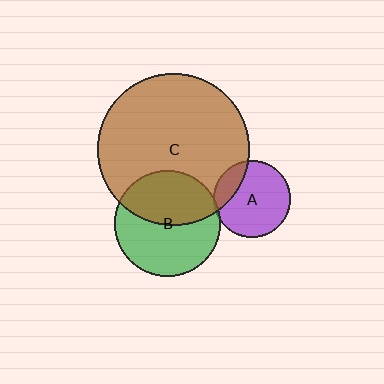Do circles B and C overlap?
Yes.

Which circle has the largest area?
Circle C (brown).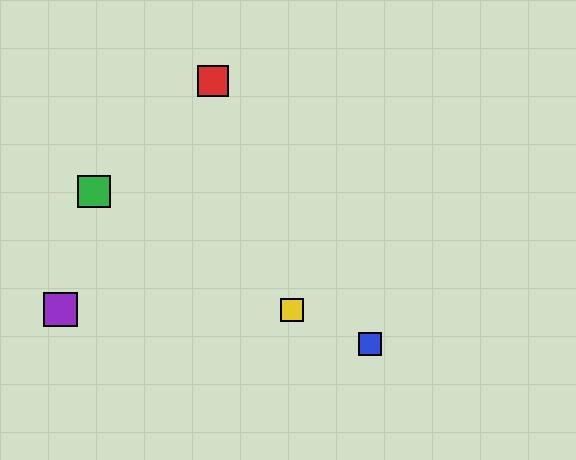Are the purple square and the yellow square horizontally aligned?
Yes, both are at y≈310.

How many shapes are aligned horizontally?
2 shapes (the yellow square, the purple square) are aligned horizontally.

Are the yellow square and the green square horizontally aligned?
No, the yellow square is at y≈310 and the green square is at y≈192.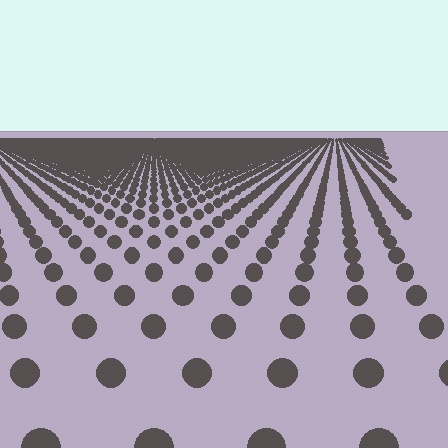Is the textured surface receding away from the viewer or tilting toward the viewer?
The surface is receding away from the viewer. Texture elements get smaller and denser toward the top.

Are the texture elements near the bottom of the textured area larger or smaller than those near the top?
Larger. Near the bottom, elements are closer to the viewer and appear at a bigger on-screen size.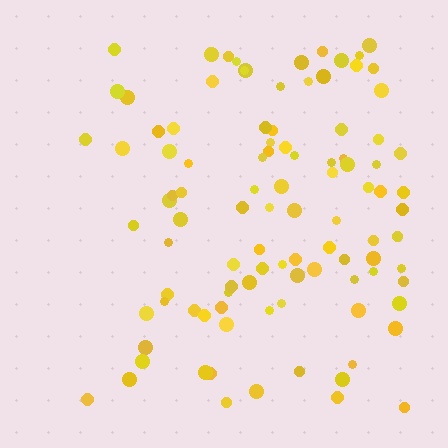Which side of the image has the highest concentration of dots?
The right.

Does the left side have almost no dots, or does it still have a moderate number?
Still a moderate number, just noticeably fewer than the right.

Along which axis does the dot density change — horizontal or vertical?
Horizontal.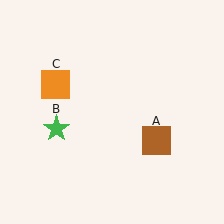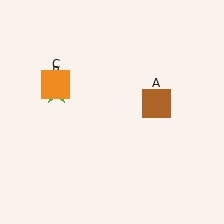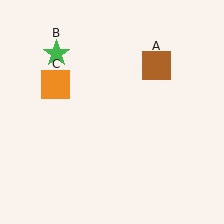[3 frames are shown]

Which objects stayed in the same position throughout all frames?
Orange square (object C) remained stationary.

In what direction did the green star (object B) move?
The green star (object B) moved up.